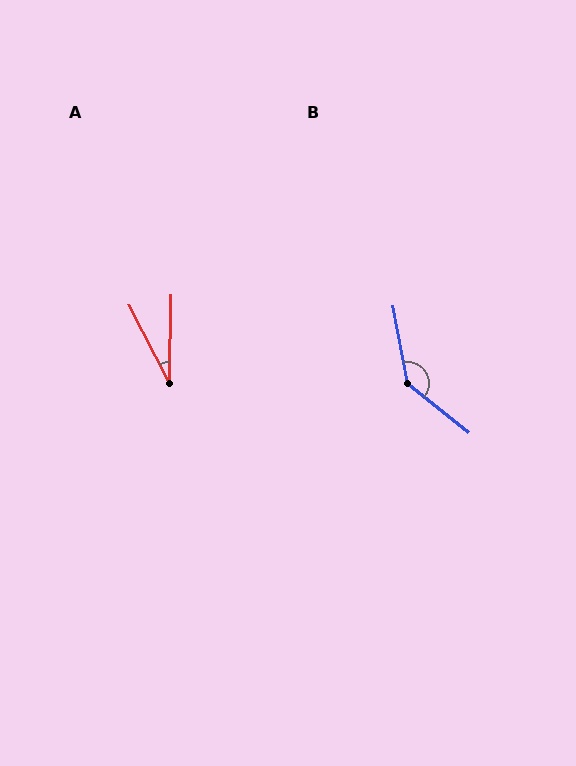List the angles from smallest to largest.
A (28°), B (139°).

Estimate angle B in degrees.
Approximately 139 degrees.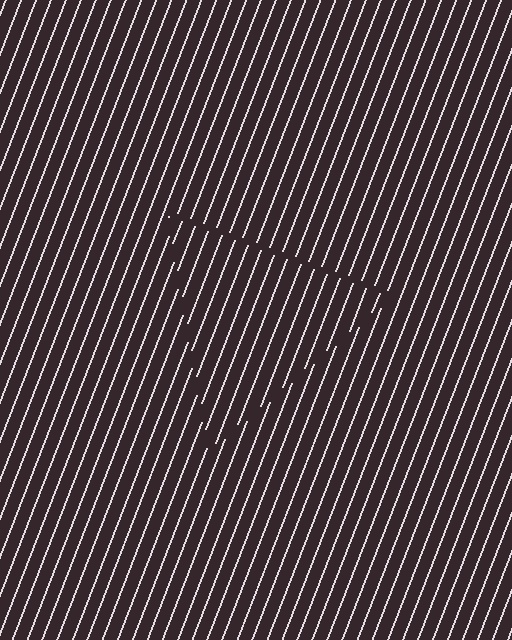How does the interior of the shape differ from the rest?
The interior of the shape contains the same grating, shifted by half a period — the contour is defined by the phase discontinuity where line-ends from the inner and outer gratings abut.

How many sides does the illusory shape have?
3 sides — the line-ends trace a triangle.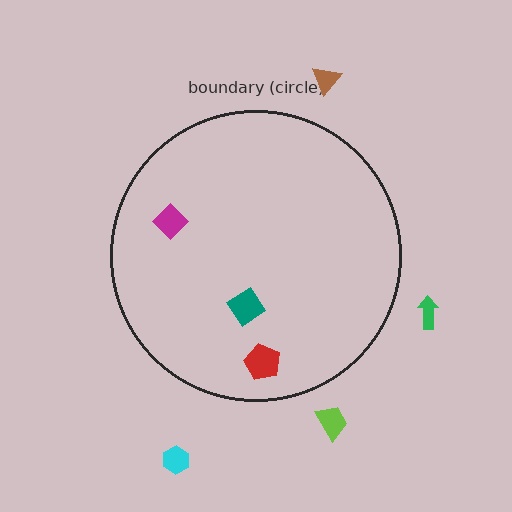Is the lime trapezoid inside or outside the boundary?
Outside.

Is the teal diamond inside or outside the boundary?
Inside.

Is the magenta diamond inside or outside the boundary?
Inside.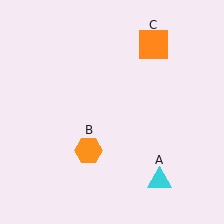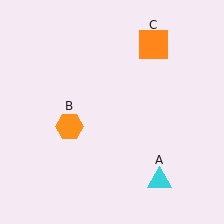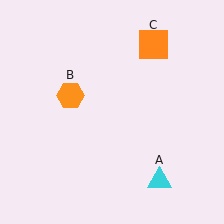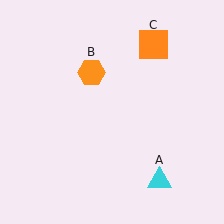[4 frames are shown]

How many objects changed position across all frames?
1 object changed position: orange hexagon (object B).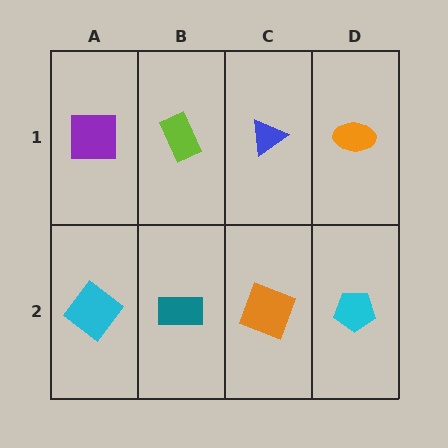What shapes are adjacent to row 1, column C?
An orange square (row 2, column C), a lime rectangle (row 1, column B), an orange ellipse (row 1, column D).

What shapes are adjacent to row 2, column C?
A blue triangle (row 1, column C), a teal rectangle (row 2, column B), a cyan pentagon (row 2, column D).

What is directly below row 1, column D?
A cyan pentagon.